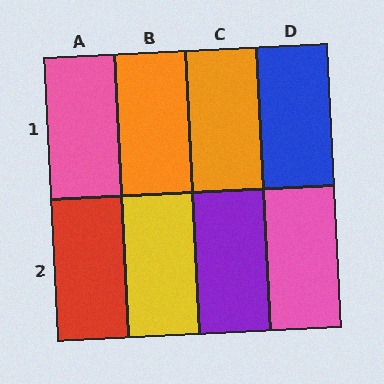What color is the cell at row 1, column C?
Orange.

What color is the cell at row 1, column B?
Orange.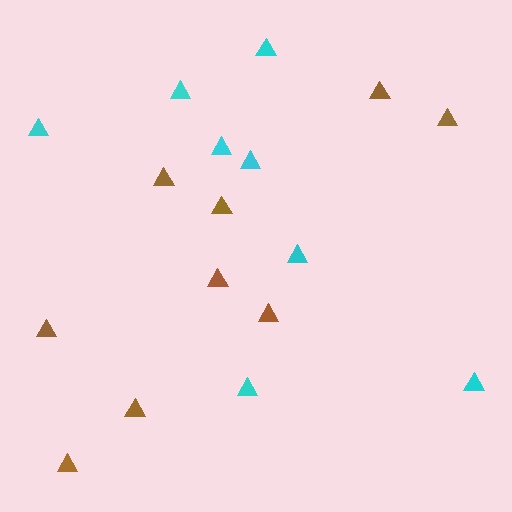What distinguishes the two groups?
There are 2 groups: one group of cyan triangles (8) and one group of brown triangles (9).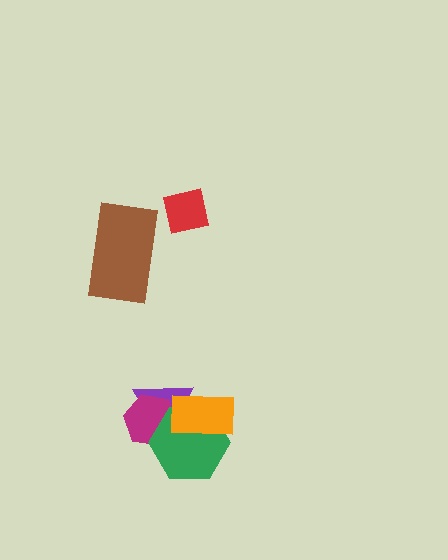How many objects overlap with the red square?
0 objects overlap with the red square.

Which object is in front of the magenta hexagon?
The green hexagon is in front of the magenta hexagon.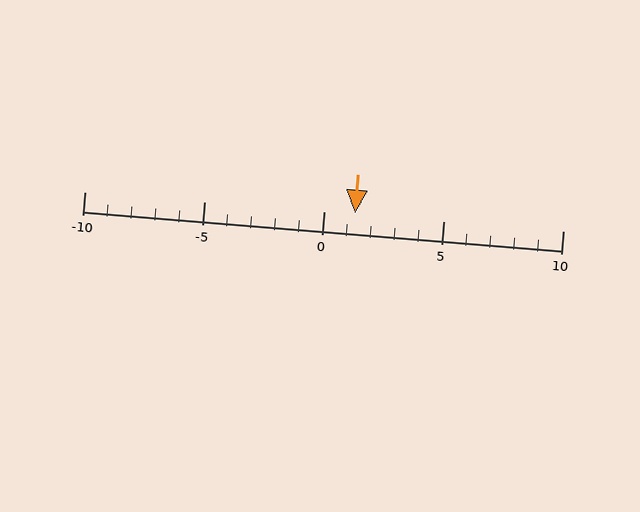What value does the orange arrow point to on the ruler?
The orange arrow points to approximately 1.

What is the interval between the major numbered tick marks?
The major tick marks are spaced 5 units apart.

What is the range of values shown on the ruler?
The ruler shows values from -10 to 10.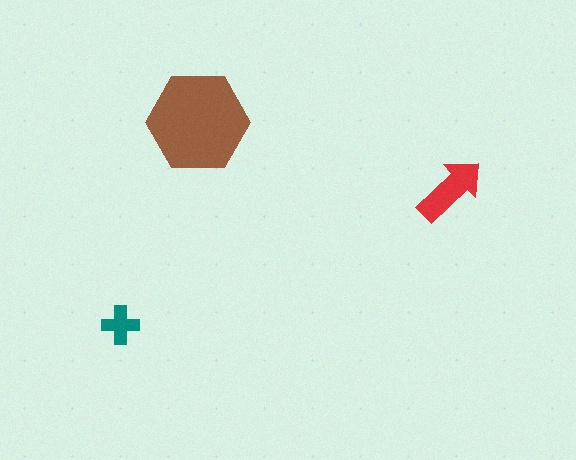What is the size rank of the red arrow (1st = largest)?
2nd.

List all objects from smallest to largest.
The teal cross, the red arrow, the brown hexagon.